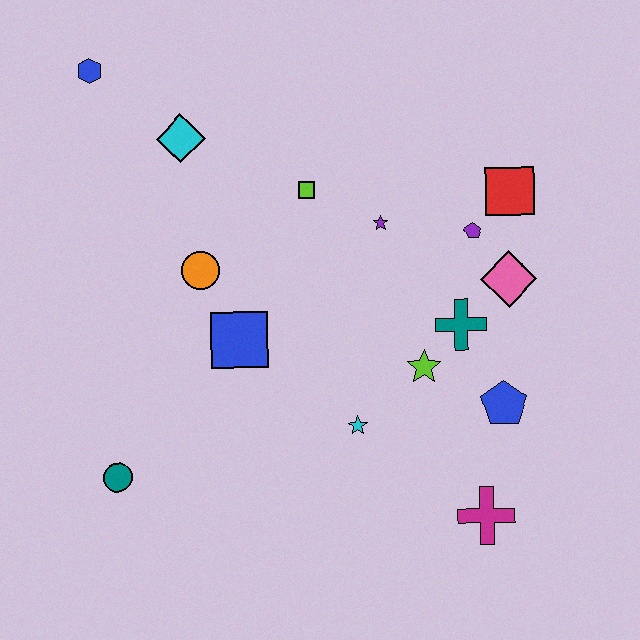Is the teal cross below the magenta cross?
No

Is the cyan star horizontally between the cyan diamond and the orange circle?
No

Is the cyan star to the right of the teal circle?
Yes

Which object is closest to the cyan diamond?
The blue hexagon is closest to the cyan diamond.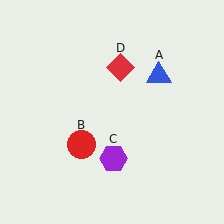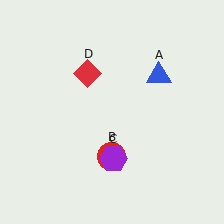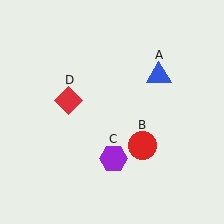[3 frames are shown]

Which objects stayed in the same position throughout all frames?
Blue triangle (object A) and purple hexagon (object C) remained stationary.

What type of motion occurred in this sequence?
The red circle (object B), red diamond (object D) rotated counterclockwise around the center of the scene.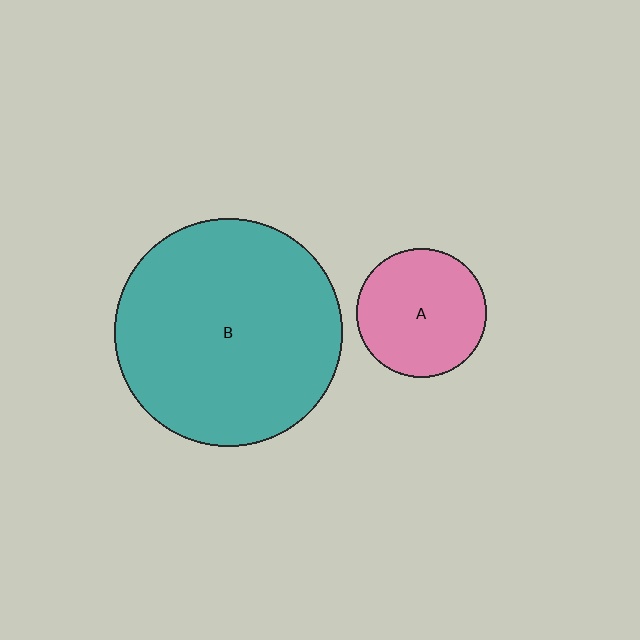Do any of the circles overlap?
No, none of the circles overlap.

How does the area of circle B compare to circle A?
Approximately 3.1 times.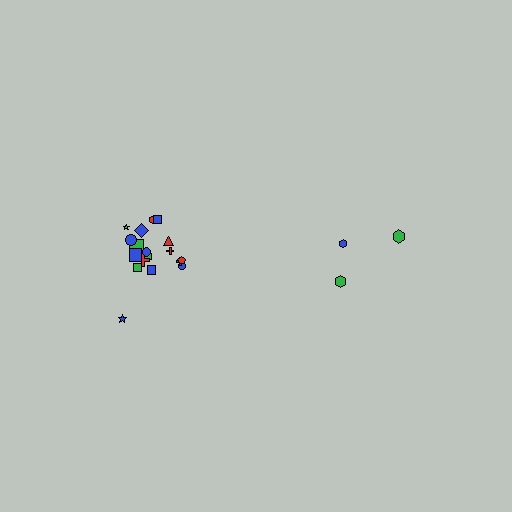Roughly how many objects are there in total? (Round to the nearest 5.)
Roughly 20 objects in total.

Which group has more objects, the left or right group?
The left group.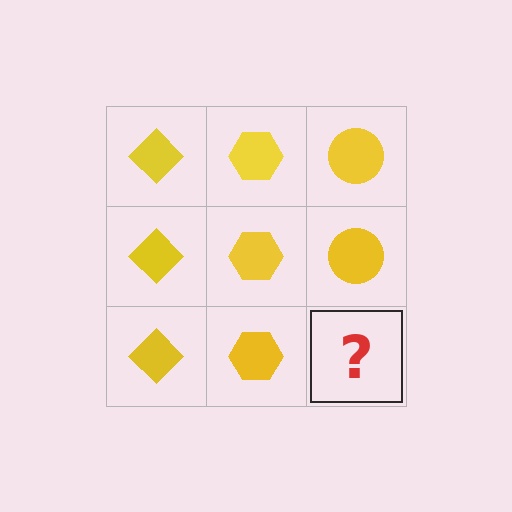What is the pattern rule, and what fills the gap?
The rule is that each column has a consistent shape. The gap should be filled with a yellow circle.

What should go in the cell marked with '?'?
The missing cell should contain a yellow circle.